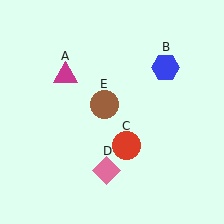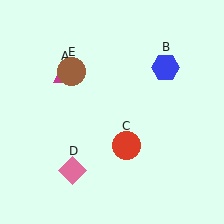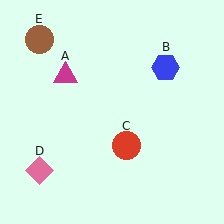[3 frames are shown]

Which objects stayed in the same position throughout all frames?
Magenta triangle (object A) and blue hexagon (object B) and red circle (object C) remained stationary.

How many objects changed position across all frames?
2 objects changed position: pink diamond (object D), brown circle (object E).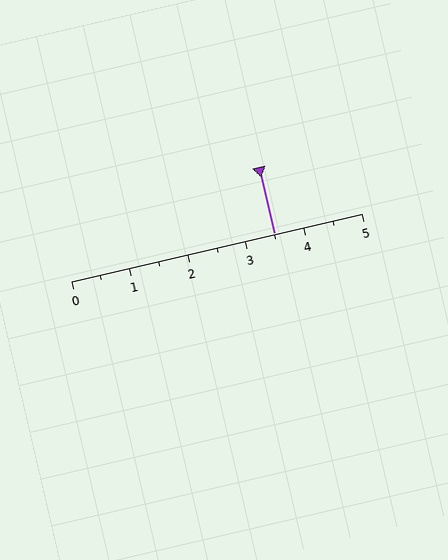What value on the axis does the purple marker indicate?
The marker indicates approximately 3.5.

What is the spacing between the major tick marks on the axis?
The major ticks are spaced 1 apart.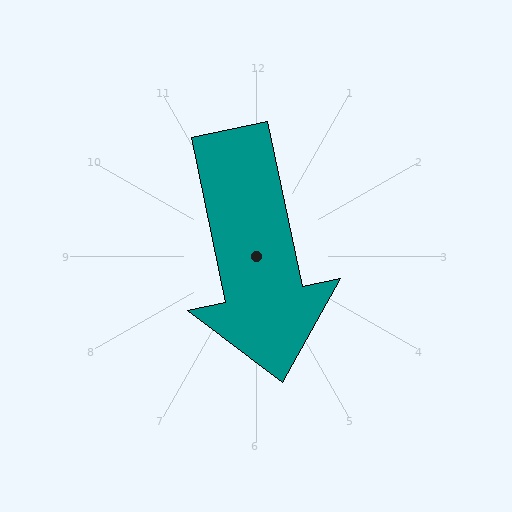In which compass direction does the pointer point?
South.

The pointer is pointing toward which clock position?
Roughly 6 o'clock.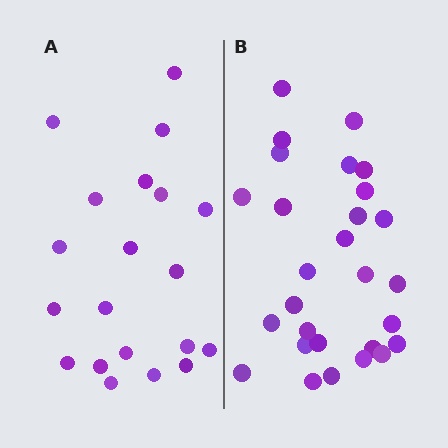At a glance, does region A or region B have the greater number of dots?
Region B (the right region) has more dots.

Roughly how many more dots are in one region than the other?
Region B has roughly 8 or so more dots than region A.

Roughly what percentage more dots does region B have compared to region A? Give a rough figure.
About 40% more.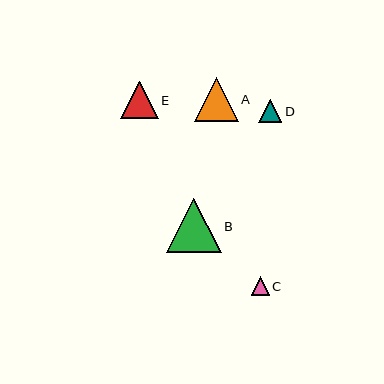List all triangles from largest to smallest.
From largest to smallest: B, A, E, D, C.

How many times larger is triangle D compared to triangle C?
Triangle D is approximately 1.3 times the size of triangle C.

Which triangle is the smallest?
Triangle C is the smallest with a size of approximately 18 pixels.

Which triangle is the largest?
Triangle B is the largest with a size of approximately 54 pixels.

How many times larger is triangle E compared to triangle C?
Triangle E is approximately 2.1 times the size of triangle C.